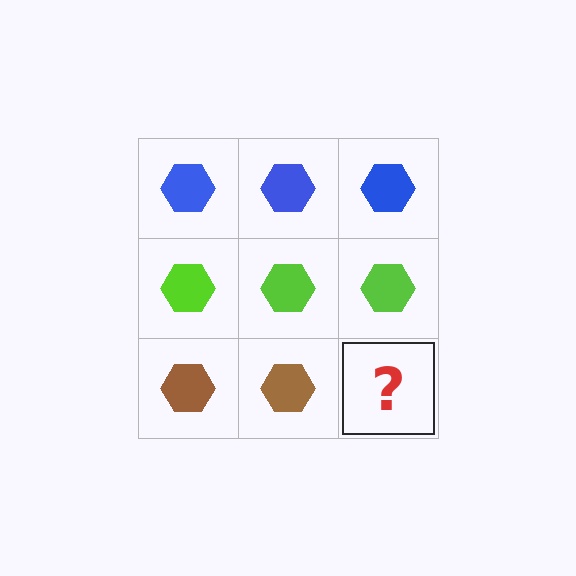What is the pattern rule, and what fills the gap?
The rule is that each row has a consistent color. The gap should be filled with a brown hexagon.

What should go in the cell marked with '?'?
The missing cell should contain a brown hexagon.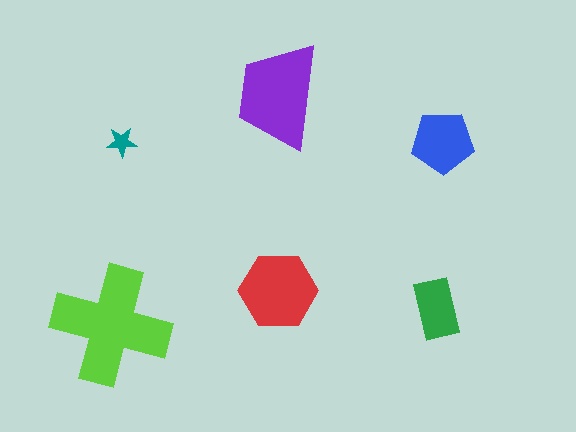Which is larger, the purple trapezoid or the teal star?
The purple trapezoid.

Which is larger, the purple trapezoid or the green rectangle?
The purple trapezoid.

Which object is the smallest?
The teal star.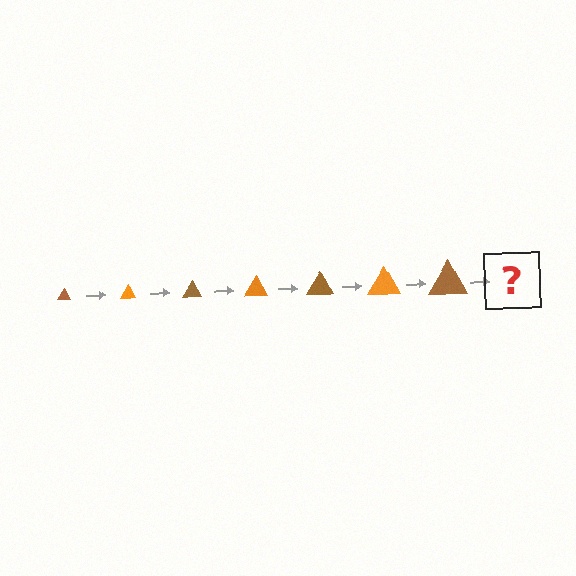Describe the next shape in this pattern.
It should be an orange triangle, larger than the previous one.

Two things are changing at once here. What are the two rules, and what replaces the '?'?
The two rules are that the triangle grows larger each step and the color cycles through brown and orange. The '?' should be an orange triangle, larger than the previous one.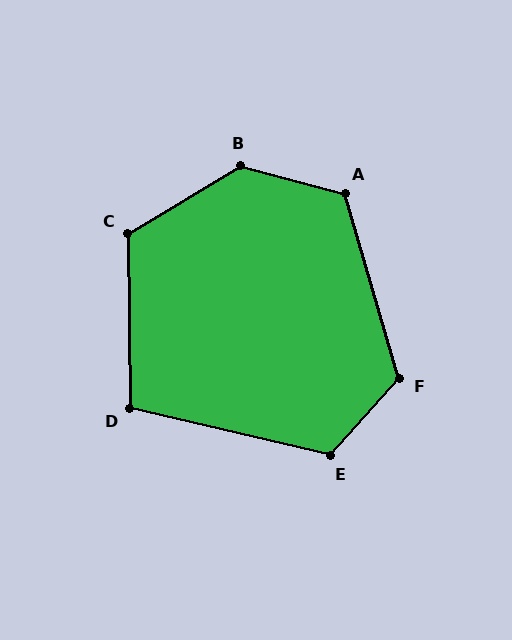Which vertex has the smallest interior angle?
D, at approximately 104 degrees.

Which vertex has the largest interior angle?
B, at approximately 134 degrees.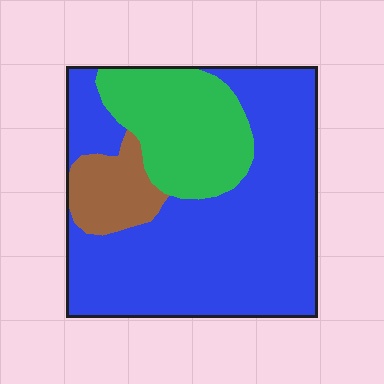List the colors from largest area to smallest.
From largest to smallest: blue, green, brown.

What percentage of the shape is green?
Green covers about 25% of the shape.